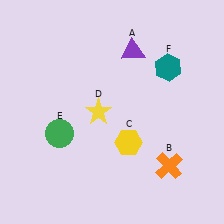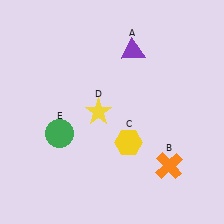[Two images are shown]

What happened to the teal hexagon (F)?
The teal hexagon (F) was removed in Image 2. It was in the top-right area of Image 1.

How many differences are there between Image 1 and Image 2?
There is 1 difference between the two images.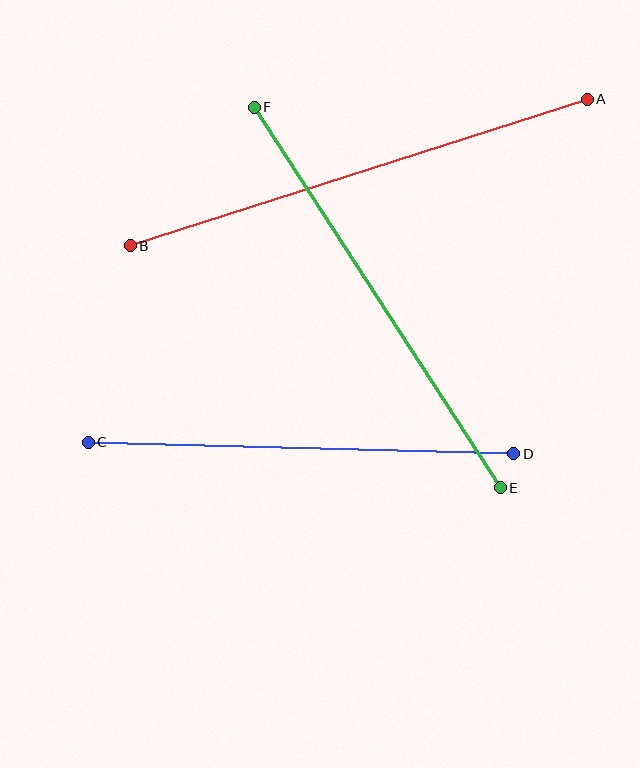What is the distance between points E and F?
The distance is approximately 453 pixels.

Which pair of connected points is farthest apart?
Points A and B are farthest apart.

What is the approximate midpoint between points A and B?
The midpoint is at approximately (359, 172) pixels.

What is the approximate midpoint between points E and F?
The midpoint is at approximately (377, 298) pixels.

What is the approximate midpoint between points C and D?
The midpoint is at approximately (301, 448) pixels.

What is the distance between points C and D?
The distance is approximately 425 pixels.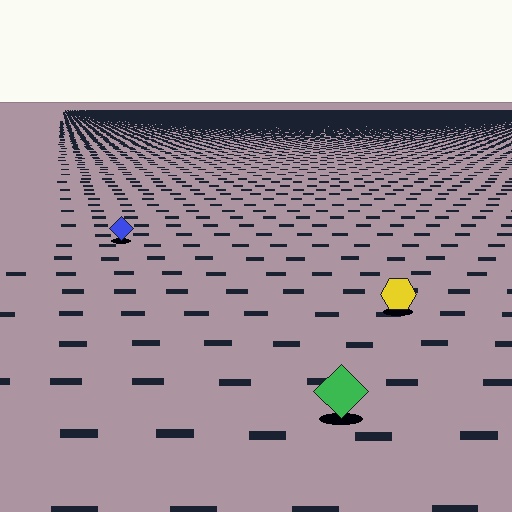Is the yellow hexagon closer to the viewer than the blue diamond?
Yes. The yellow hexagon is closer — you can tell from the texture gradient: the ground texture is coarser near it.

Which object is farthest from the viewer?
The blue diamond is farthest from the viewer. It appears smaller and the ground texture around it is denser.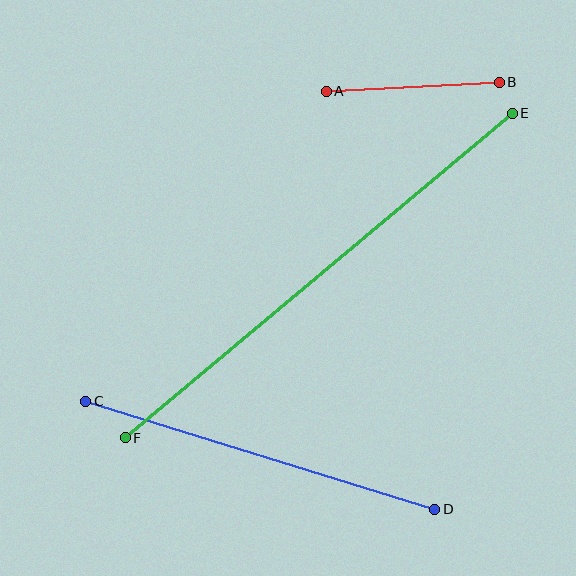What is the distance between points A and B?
The distance is approximately 173 pixels.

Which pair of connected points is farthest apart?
Points E and F are farthest apart.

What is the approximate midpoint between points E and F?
The midpoint is at approximately (319, 275) pixels.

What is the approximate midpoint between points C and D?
The midpoint is at approximately (260, 455) pixels.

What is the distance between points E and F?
The distance is approximately 505 pixels.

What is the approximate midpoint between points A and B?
The midpoint is at approximately (413, 87) pixels.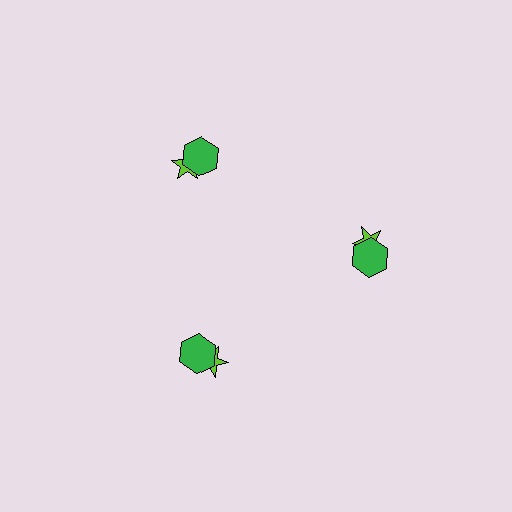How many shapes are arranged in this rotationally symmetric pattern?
There are 6 shapes, arranged in 3 groups of 2.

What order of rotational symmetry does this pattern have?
This pattern has 3-fold rotational symmetry.